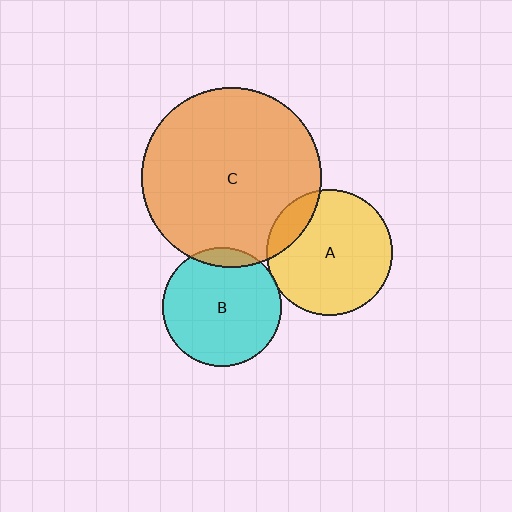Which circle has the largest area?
Circle C (orange).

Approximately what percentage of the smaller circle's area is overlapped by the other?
Approximately 10%.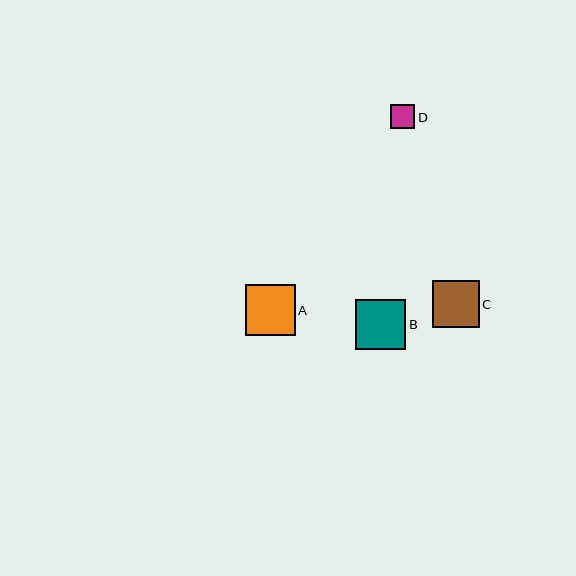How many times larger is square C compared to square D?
Square C is approximately 1.9 times the size of square D.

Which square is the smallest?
Square D is the smallest with a size of approximately 24 pixels.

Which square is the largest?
Square A is the largest with a size of approximately 50 pixels.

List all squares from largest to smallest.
From largest to smallest: A, B, C, D.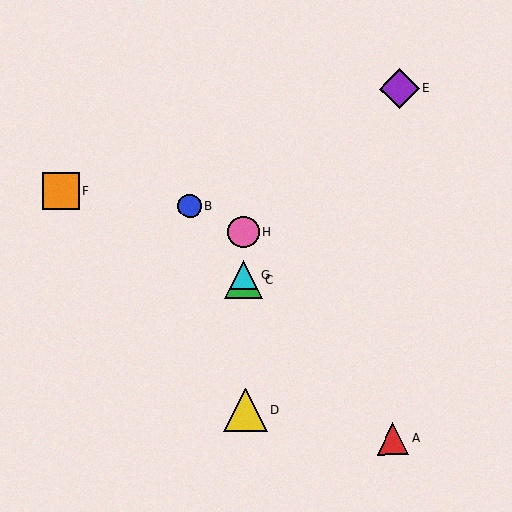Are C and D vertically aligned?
Yes, both are at x≈244.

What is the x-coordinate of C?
Object C is at x≈244.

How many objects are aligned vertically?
4 objects (C, D, G, H) are aligned vertically.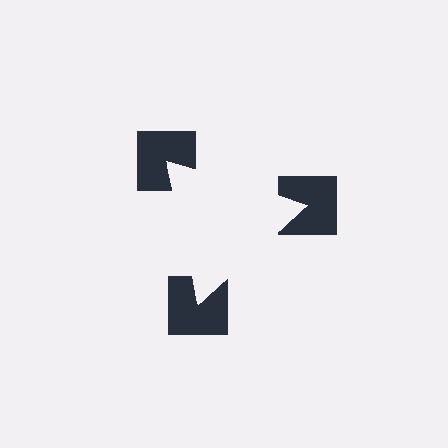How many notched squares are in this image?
There are 3 — one at each vertex of the illusory triangle.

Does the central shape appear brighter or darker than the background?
It typically appears slightly brighter than the background, even though no actual brightness change is drawn.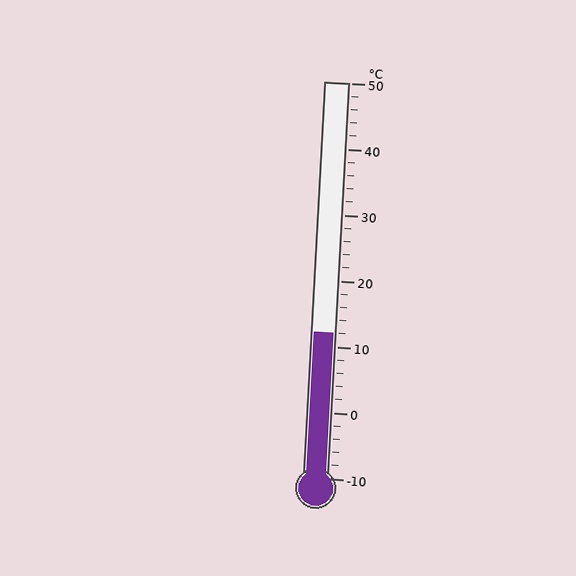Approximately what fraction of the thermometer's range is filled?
The thermometer is filled to approximately 35% of its range.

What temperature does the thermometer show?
The thermometer shows approximately 12°C.